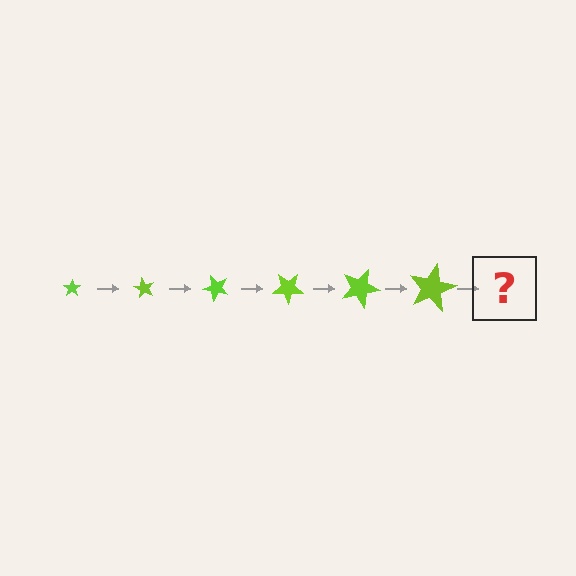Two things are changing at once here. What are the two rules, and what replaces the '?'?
The two rules are that the star grows larger each step and it rotates 60 degrees each step. The '?' should be a star, larger than the previous one and rotated 360 degrees from the start.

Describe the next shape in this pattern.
It should be a star, larger than the previous one and rotated 360 degrees from the start.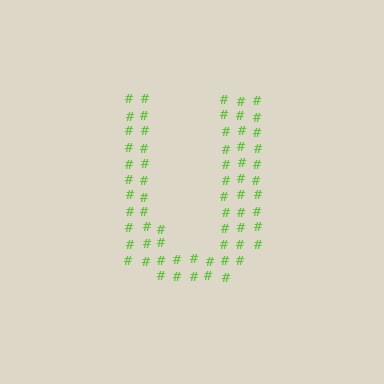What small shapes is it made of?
It is made of small hash symbols.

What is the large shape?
The large shape is the letter U.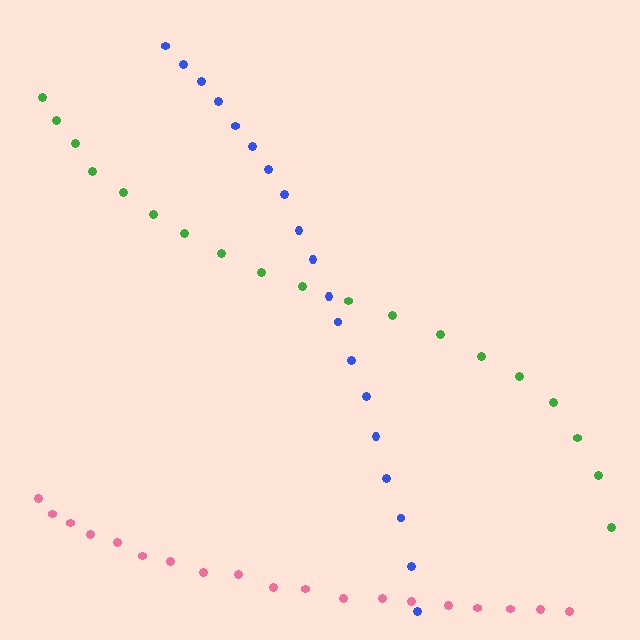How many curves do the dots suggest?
There are 3 distinct paths.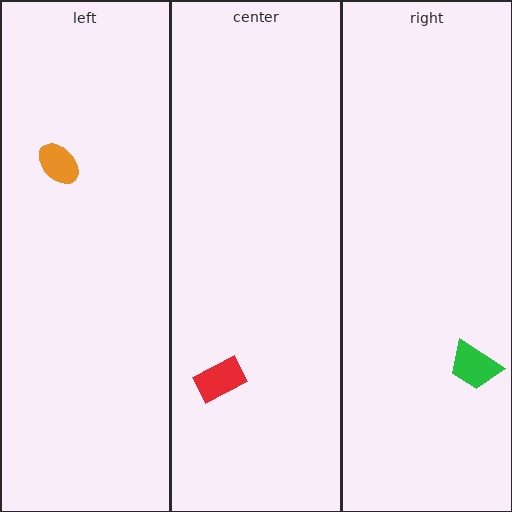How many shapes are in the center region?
1.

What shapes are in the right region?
The green trapezoid.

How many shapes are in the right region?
1.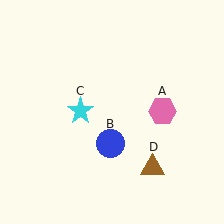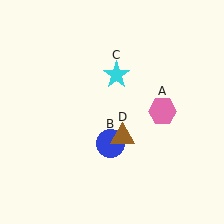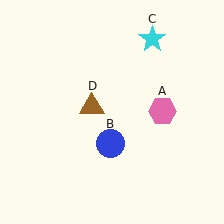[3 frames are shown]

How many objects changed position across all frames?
2 objects changed position: cyan star (object C), brown triangle (object D).